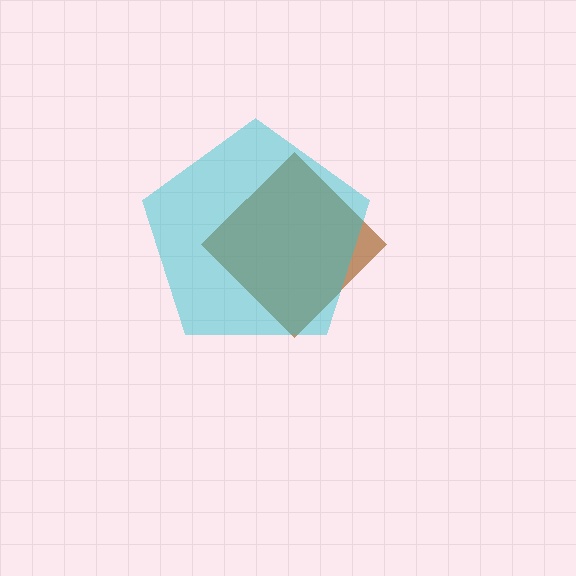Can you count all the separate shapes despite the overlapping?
Yes, there are 2 separate shapes.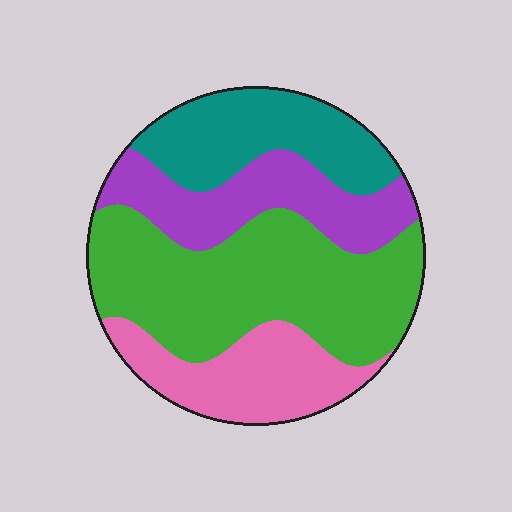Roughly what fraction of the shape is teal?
Teal covers 20% of the shape.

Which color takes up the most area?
Green, at roughly 40%.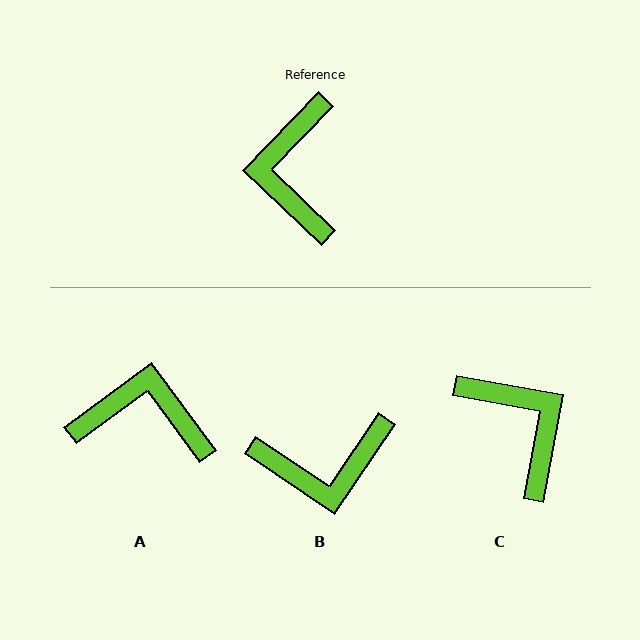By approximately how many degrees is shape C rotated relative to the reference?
Approximately 146 degrees clockwise.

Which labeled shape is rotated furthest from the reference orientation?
C, about 146 degrees away.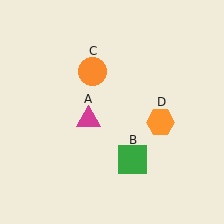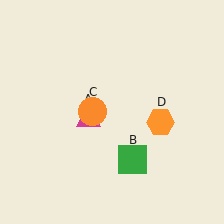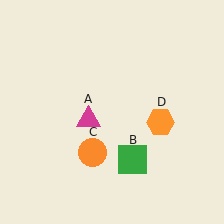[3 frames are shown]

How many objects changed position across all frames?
1 object changed position: orange circle (object C).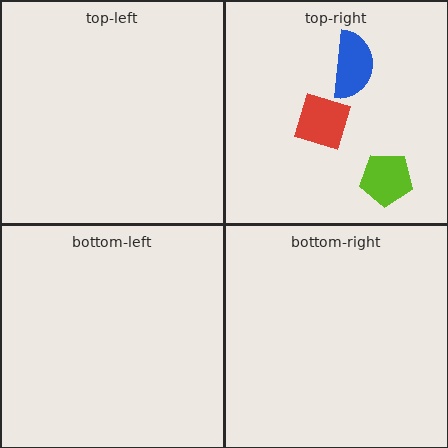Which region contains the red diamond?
The top-right region.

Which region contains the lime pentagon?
The top-right region.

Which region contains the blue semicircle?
The top-right region.